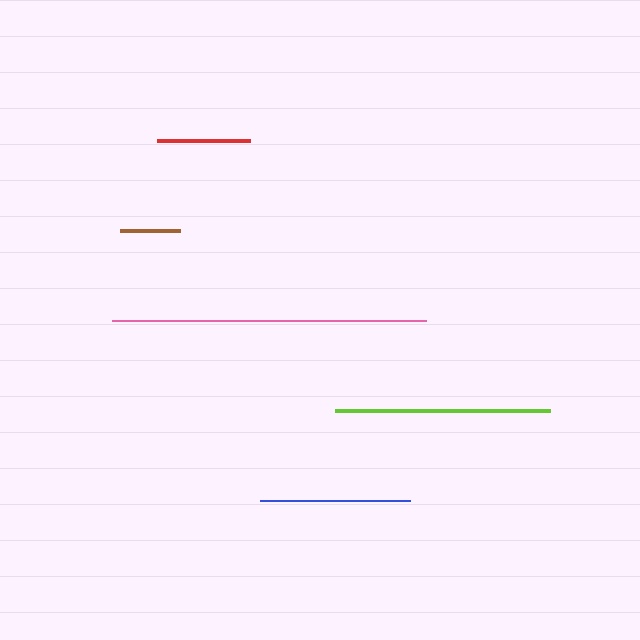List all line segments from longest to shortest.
From longest to shortest: pink, lime, blue, red, brown.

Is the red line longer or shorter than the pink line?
The pink line is longer than the red line.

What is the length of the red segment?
The red segment is approximately 92 pixels long.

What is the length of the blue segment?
The blue segment is approximately 150 pixels long.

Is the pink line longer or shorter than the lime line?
The pink line is longer than the lime line.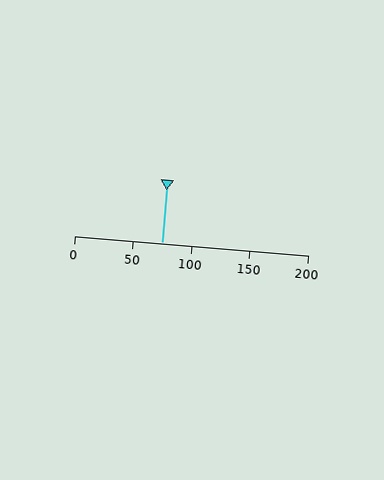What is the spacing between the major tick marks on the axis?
The major ticks are spaced 50 apart.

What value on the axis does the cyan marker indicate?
The marker indicates approximately 75.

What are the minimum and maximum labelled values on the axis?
The axis runs from 0 to 200.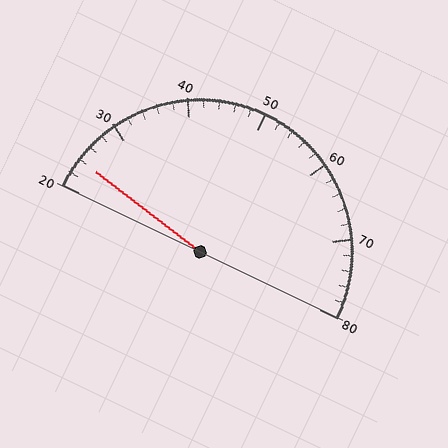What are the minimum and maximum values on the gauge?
The gauge ranges from 20 to 80.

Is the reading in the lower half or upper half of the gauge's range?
The reading is in the lower half of the range (20 to 80).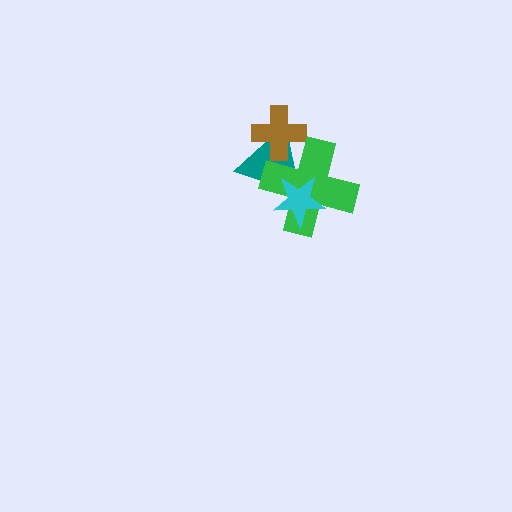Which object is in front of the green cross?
The cyan star is in front of the green cross.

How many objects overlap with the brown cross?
2 objects overlap with the brown cross.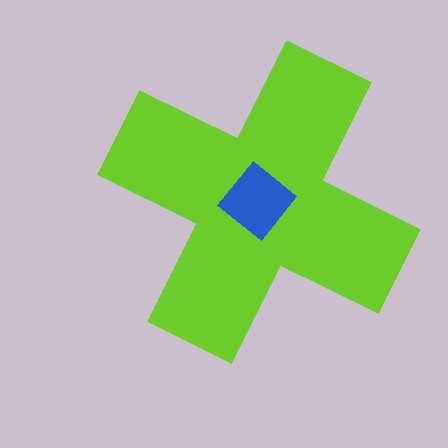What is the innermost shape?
The blue diamond.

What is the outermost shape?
The lime cross.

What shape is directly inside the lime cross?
The blue diamond.